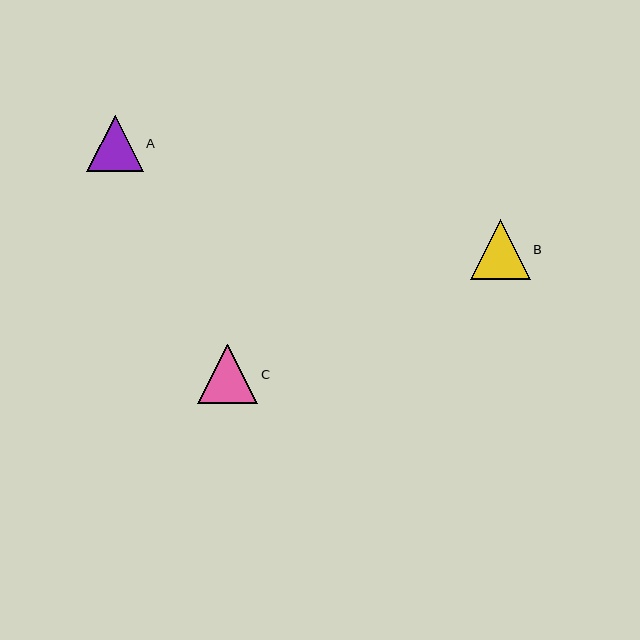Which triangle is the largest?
Triangle B is the largest with a size of approximately 60 pixels.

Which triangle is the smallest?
Triangle A is the smallest with a size of approximately 57 pixels.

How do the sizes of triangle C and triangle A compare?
Triangle C and triangle A are approximately the same size.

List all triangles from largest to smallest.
From largest to smallest: B, C, A.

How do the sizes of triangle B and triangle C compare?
Triangle B and triangle C are approximately the same size.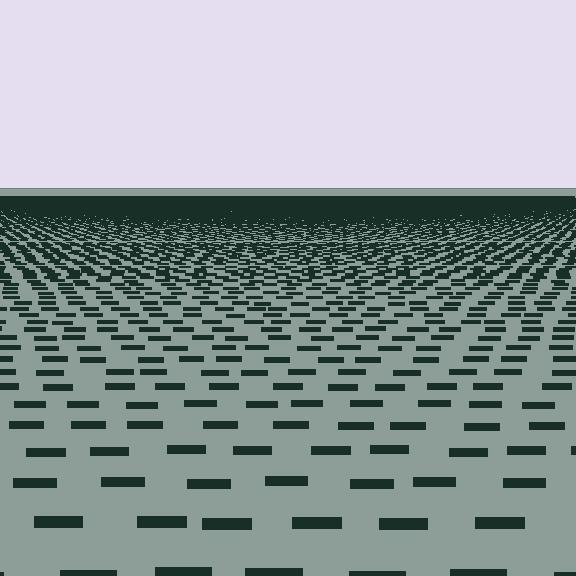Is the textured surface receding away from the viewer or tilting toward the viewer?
The surface is receding away from the viewer. Texture elements get smaller and denser toward the top.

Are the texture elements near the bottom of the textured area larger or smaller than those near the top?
Larger. Near the bottom, elements are closer to the viewer and appear at a bigger on-screen size.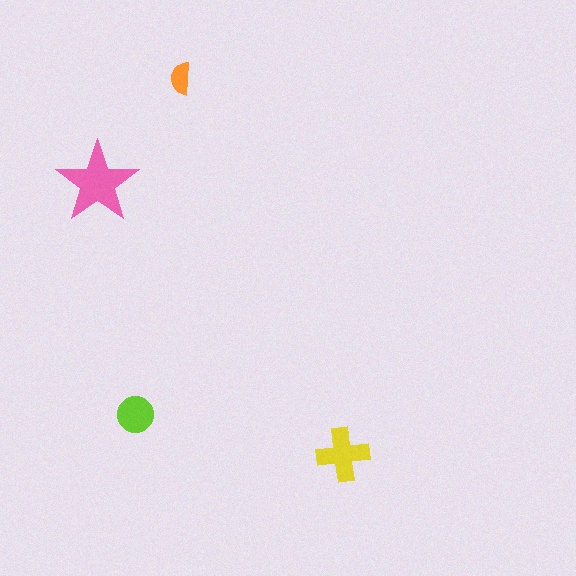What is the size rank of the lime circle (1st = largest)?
3rd.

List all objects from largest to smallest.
The pink star, the yellow cross, the lime circle, the orange semicircle.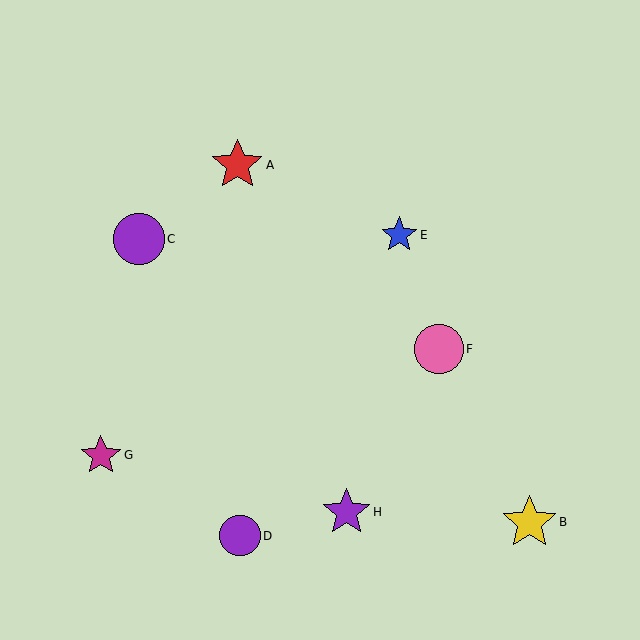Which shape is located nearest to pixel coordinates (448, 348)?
The pink circle (labeled F) at (439, 349) is nearest to that location.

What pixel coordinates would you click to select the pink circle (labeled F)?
Click at (439, 349) to select the pink circle F.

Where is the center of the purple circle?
The center of the purple circle is at (240, 536).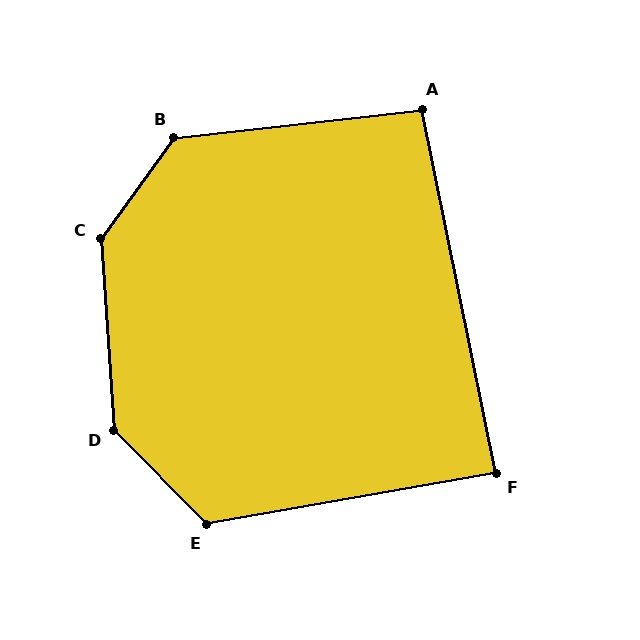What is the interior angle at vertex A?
Approximately 95 degrees (obtuse).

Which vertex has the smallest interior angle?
F, at approximately 89 degrees.